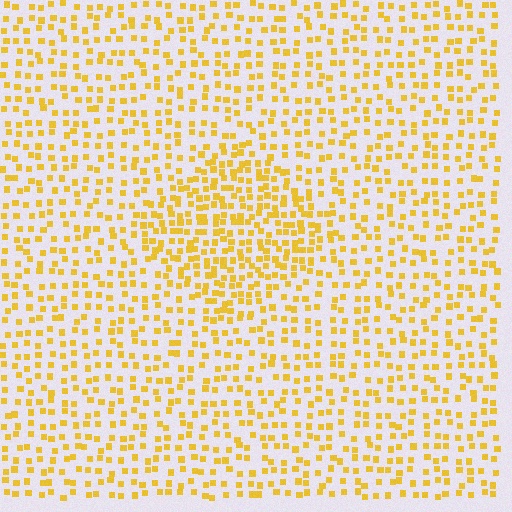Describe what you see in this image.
The image contains small yellow elements arranged at two different densities. A diamond-shaped region is visible where the elements are more densely packed than the surrounding area.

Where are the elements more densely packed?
The elements are more densely packed inside the diamond boundary.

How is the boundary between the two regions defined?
The boundary is defined by a change in element density (approximately 1.8x ratio). All elements are the same color, size, and shape.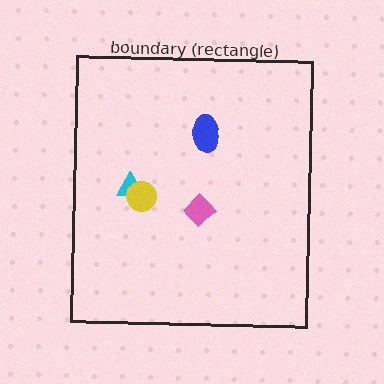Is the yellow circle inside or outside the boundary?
Inside.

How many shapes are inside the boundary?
4 inside, 0 outside.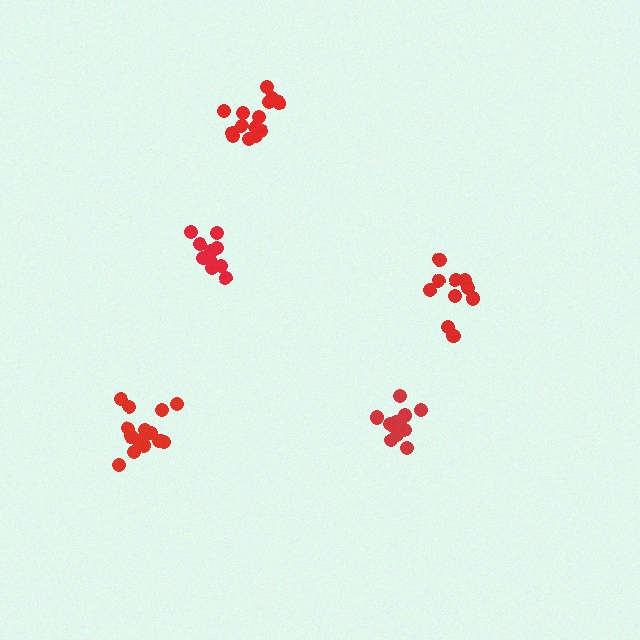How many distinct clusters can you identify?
There are 5 distinct clusters.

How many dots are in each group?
Group 1: 15 dots, Group 2: 10 dots, Group 3: 11 dots, Group 4: 10 dots, Group 5: 14 dots (60 total).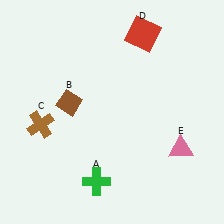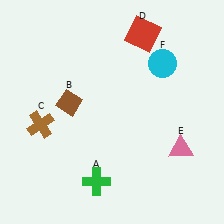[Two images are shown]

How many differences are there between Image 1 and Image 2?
There is 1 difference between the two images.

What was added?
A cyan circle (F) was added in Image 2.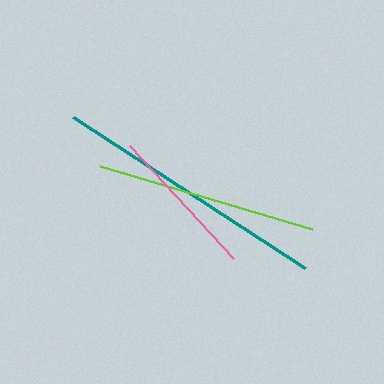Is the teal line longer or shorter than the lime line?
The teal line is longer than the lime line.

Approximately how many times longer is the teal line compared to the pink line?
The teal line is approximately 1.8 times the length of the pink line.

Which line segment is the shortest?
The pink line is the shortest at approximately 153 pixels.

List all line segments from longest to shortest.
From longest to shortest: teal, lime, pink.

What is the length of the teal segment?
The teal segment is approximately 277 pixels long.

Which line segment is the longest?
The teal line is the longest at approximately 277 pixels.